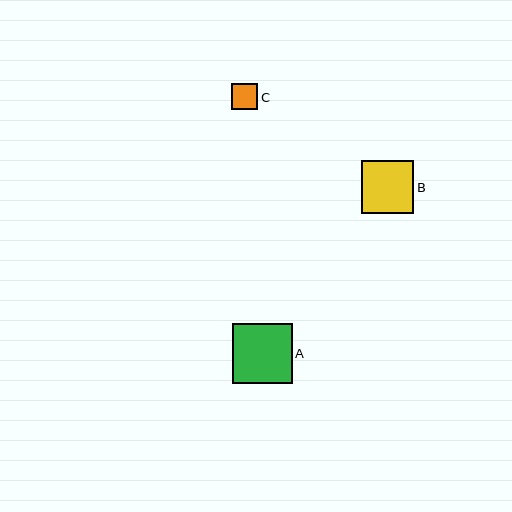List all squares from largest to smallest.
From largest to smallest: A, B, C.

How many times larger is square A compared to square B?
Square A is approximately 1.1 times the size of square B.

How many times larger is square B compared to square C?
Square B is approximately 2.0 times the size of square C.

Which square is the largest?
Square A is the largest with a size of approximately 60 pixels.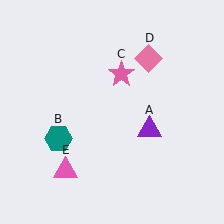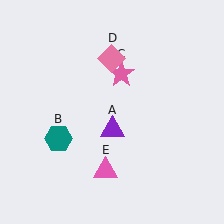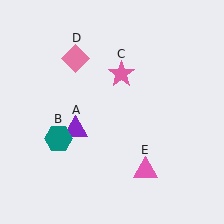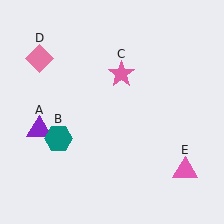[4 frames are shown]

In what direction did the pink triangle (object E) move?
The pink triangle (object E) moved right.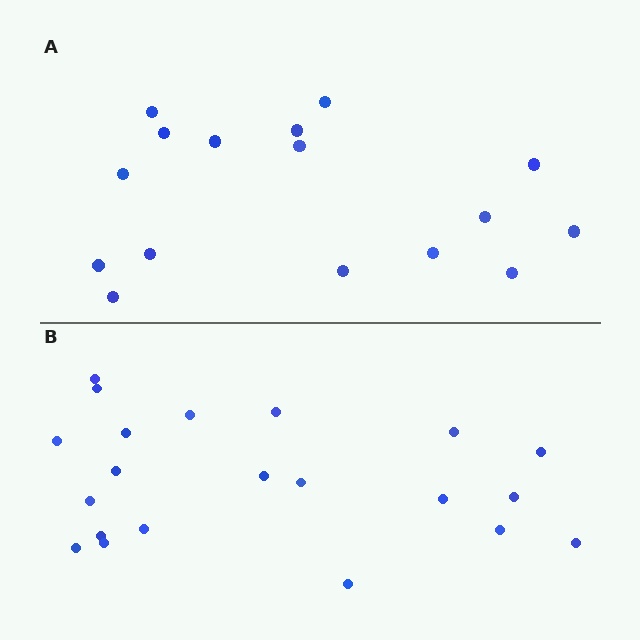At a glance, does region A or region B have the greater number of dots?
Region B (the bottom region) has more dots.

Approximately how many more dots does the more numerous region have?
Region B has about 5 more dots than region A.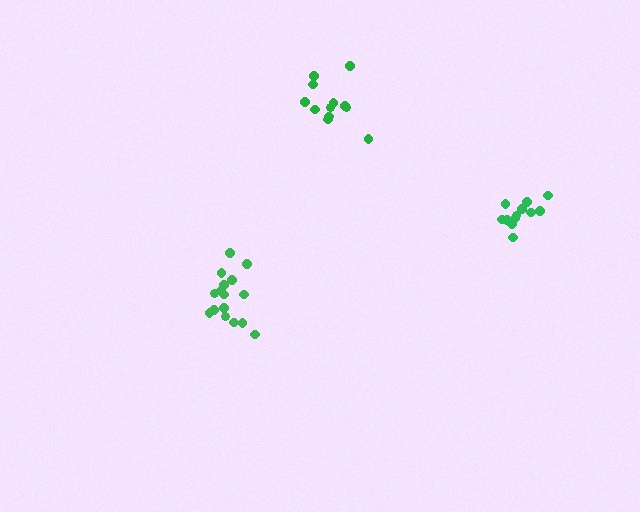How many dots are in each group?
Group 1: 16 dots, Group 2: 12 dots, Group 3: 12 dots (40 total).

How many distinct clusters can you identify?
There are 3 distinct clusters.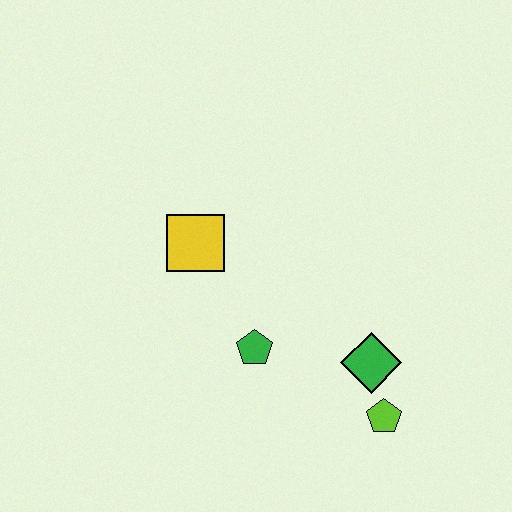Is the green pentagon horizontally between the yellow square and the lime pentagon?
Yes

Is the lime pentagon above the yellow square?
No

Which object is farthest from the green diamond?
The yellow square is farthest from the green diamond.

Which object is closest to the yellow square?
The green pentagon is closest to the yellow square.